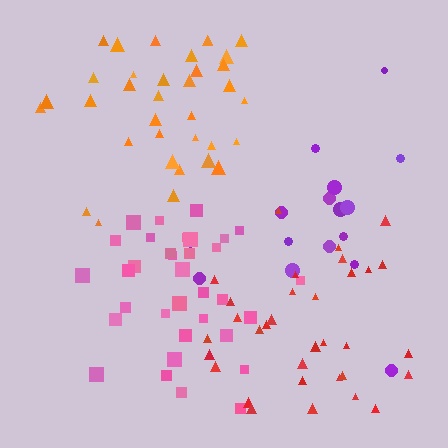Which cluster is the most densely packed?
Pink.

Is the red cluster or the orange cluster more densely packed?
Orange.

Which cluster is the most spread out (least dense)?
Purple.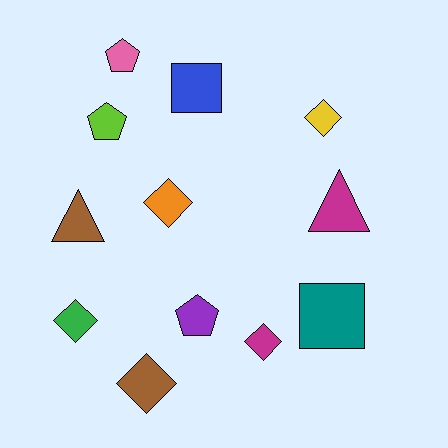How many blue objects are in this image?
There is 1 blue object.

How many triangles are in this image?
There are 2 triangles.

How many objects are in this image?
There are 12 objects.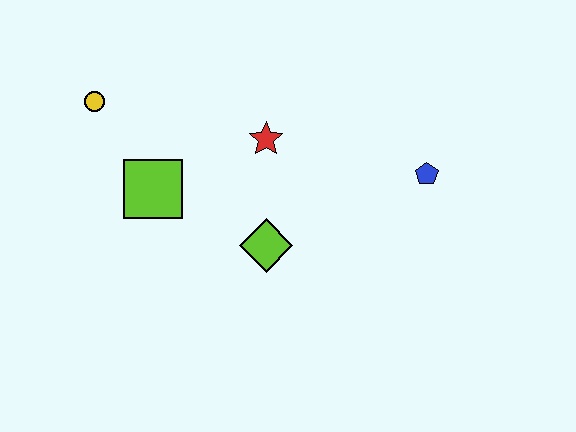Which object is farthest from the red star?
The yellow circle is farthest from the red star.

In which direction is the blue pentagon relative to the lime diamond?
The blue pentagon is to the right of the lime diamond.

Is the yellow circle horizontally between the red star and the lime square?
No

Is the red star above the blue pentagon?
Yes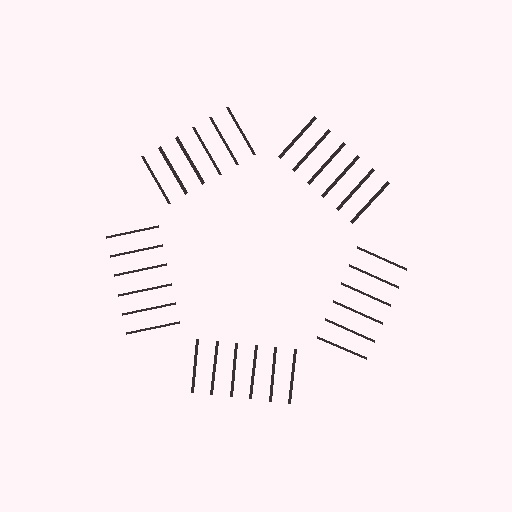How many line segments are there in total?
30 — 6 along each of the 5 edges.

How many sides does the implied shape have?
5 sides — the line-ends trace a pentagon.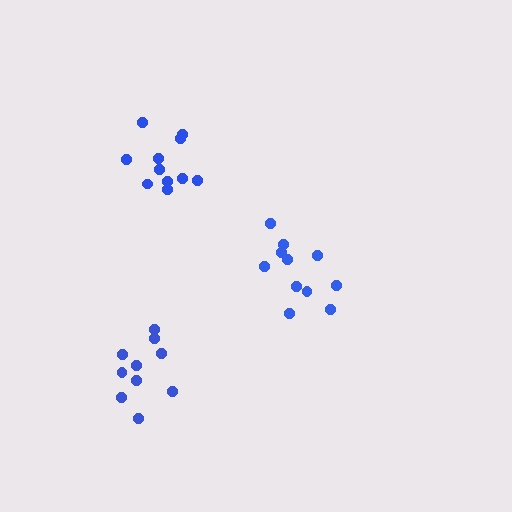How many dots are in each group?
Group 1: 10 dots, Group 2: 11 dots, Group 3: 11 dots (32 total).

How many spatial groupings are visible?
There are 3 spatial groupings.